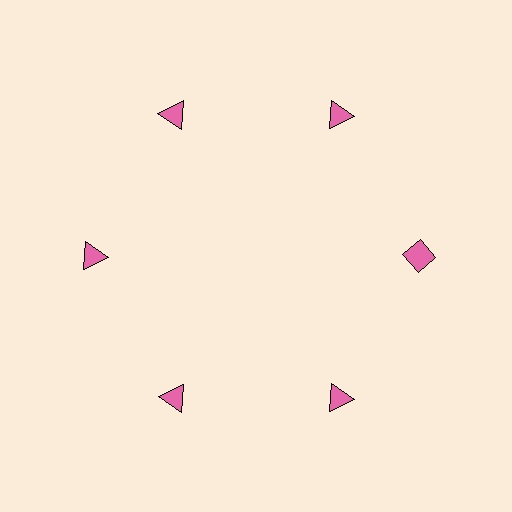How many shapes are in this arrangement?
There are 6 shapes arranged in a ring pattern.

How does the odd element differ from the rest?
It has a different shape: diamond instead of triangle.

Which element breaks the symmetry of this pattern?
The pink diamond at roughly the 3 o'clock position breaks the symmetry. All other shapes are pink triangles.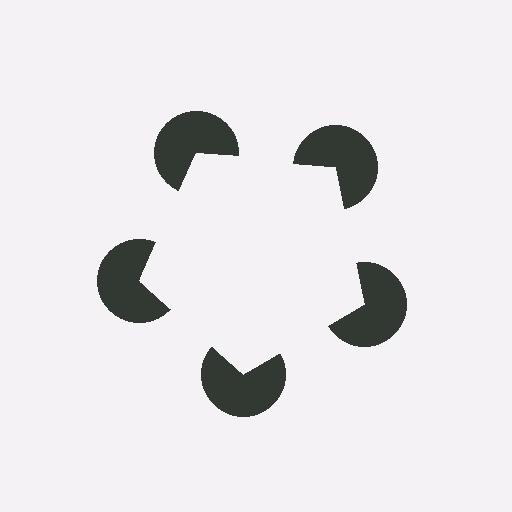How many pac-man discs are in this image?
There are 5 — one at each vertex of the illusory pentagon.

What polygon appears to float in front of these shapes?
An illusory pentagon — its edges are inferred from the aligned wedge cuts in the pac-man discs, not physically drawn.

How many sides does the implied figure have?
5 sides.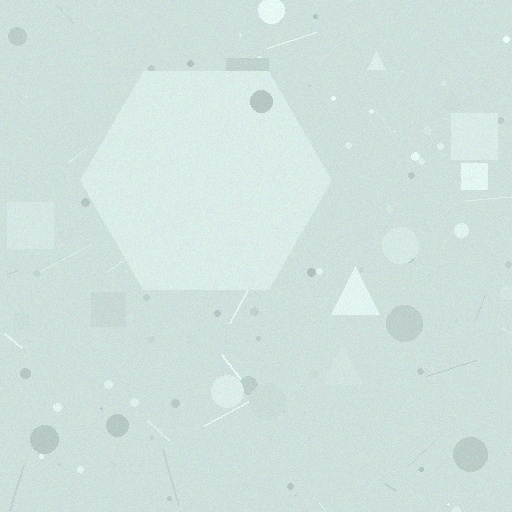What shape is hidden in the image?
A hexagon is hidden in the image.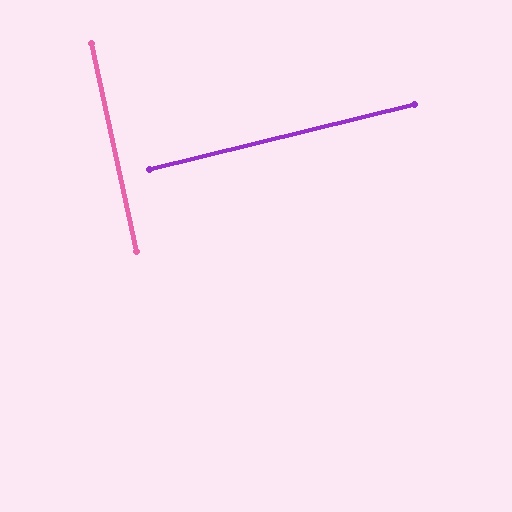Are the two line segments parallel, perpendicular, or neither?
Perpendicular — they meet at approximately 88°.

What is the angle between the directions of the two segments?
Approximately 88 degrees.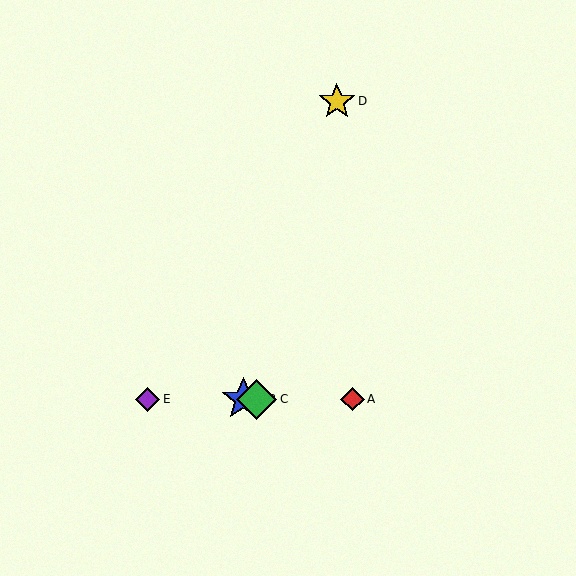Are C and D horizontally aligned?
No, C is at y≈399 and D is at y≈101.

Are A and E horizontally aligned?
Yes, both are at y≈399.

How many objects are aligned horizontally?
4 objects (A, B, C, E) are aligned horizontally.